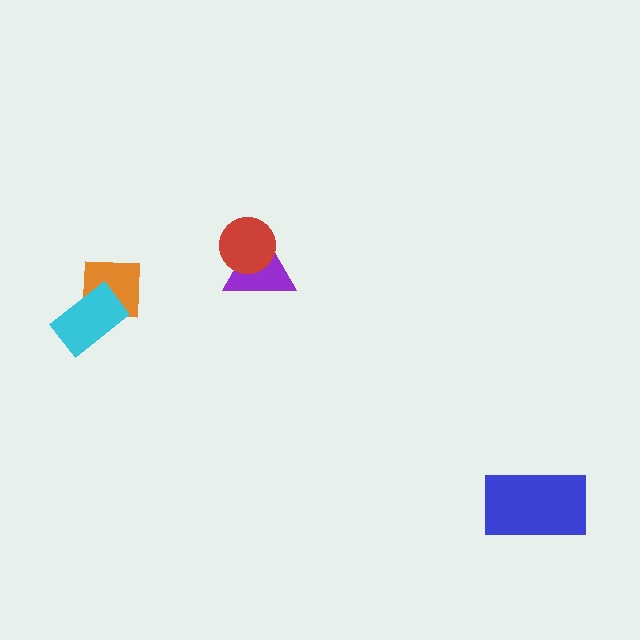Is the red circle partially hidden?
No, no other shape covers it.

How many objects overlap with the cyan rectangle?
1 object overlaps with the cyan rectangle.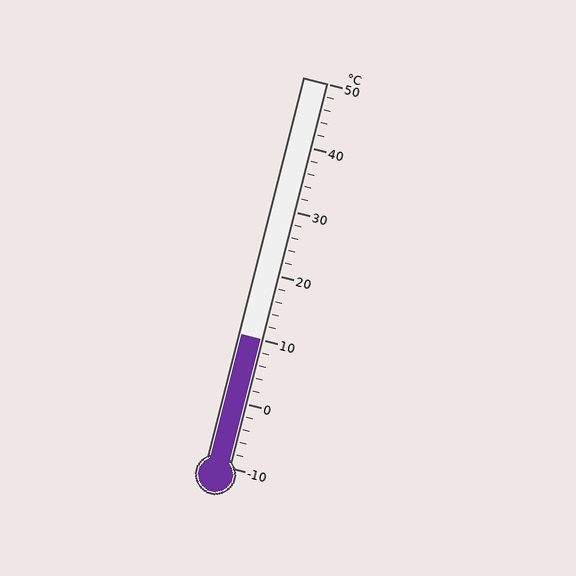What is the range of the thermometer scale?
The thermometer scale ranges from -10°C to 50°C.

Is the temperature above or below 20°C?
The temperature is below 20°C.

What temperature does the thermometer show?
The thermometer shows approximately 10°C.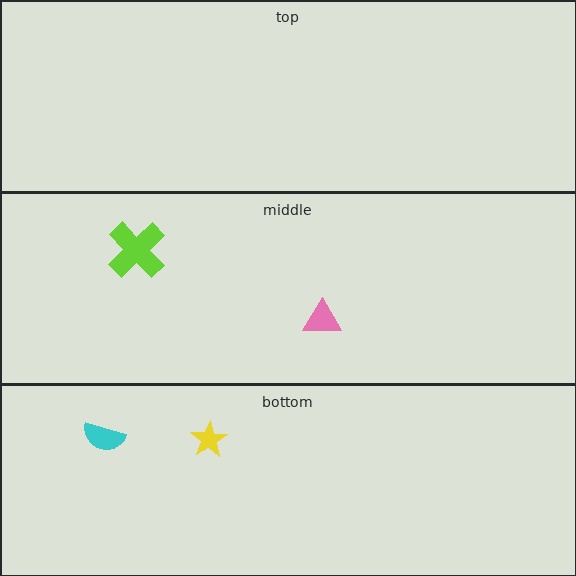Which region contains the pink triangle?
The middle region.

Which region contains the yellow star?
The bottom region.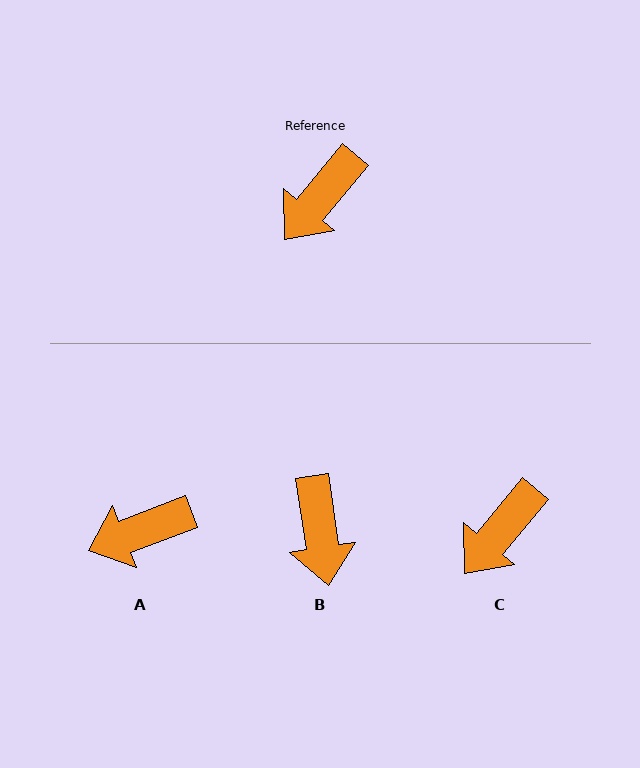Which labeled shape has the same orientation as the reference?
C.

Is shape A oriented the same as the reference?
No, it is off by about 30 degrees.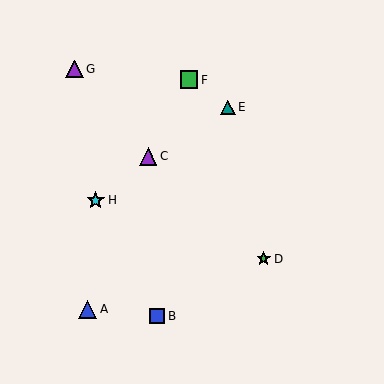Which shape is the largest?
The blue triangle (labeled A) is the largest.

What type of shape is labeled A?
Shape A is a blue triangle.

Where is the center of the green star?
The center of the green star is at (264, 259).